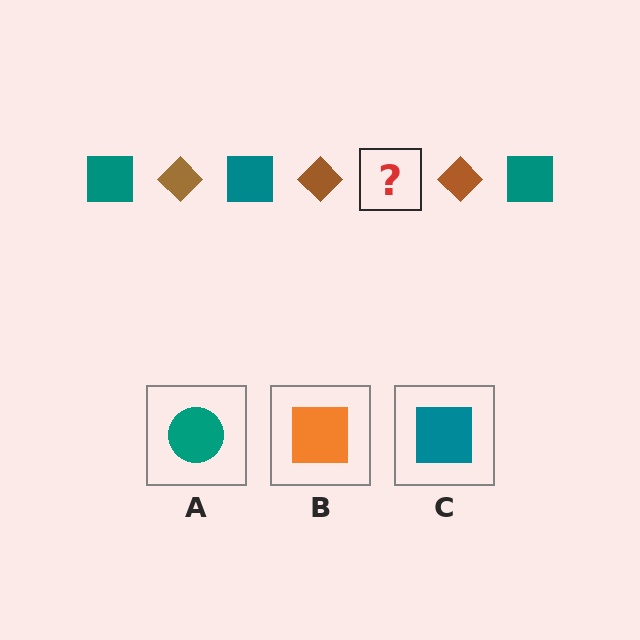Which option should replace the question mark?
Option C.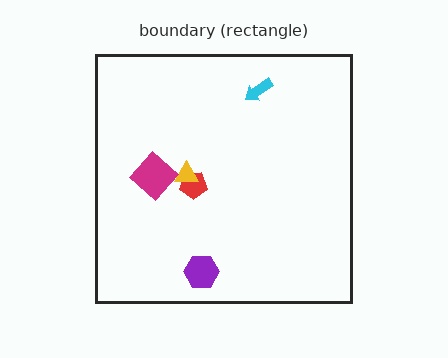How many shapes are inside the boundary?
5 inside, 0 outside.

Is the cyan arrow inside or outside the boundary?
Inside.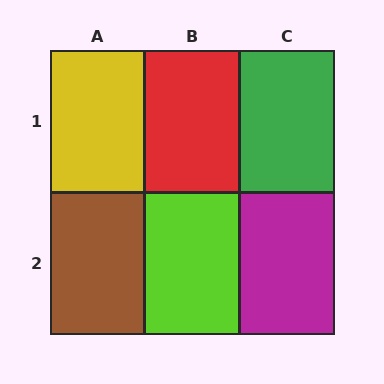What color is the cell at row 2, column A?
Brown.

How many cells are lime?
1 cell is lime.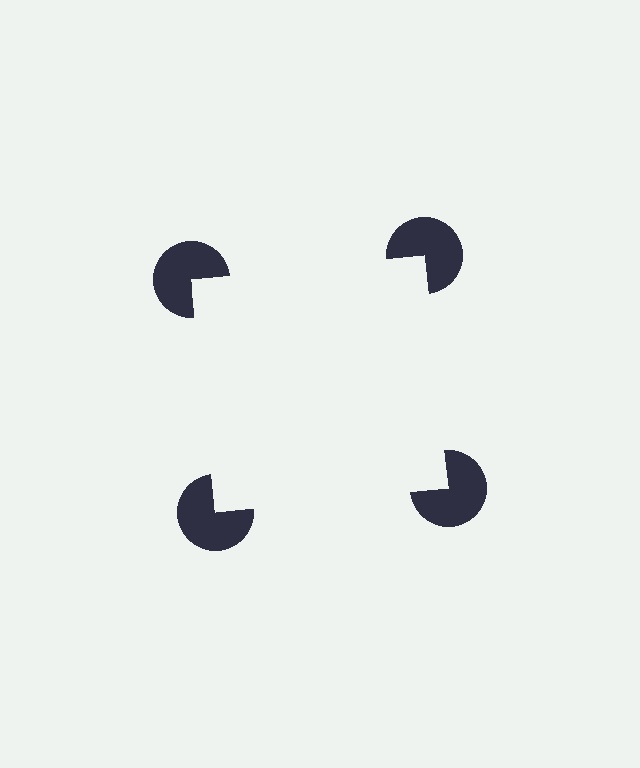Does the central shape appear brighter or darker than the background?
It typically appears slightly brighter than the background, even though no actual brightness change is drawn.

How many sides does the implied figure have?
4 sides.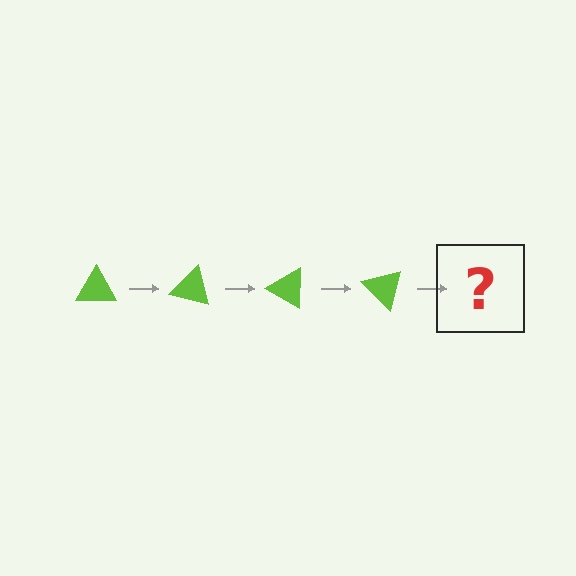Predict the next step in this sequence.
The next step is a lime triangle rotated 60 degrees.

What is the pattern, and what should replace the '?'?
The pattern is that the triangle rotates 15 degrees each step. The '?' should be a lime triangle rotated 60 degrees.